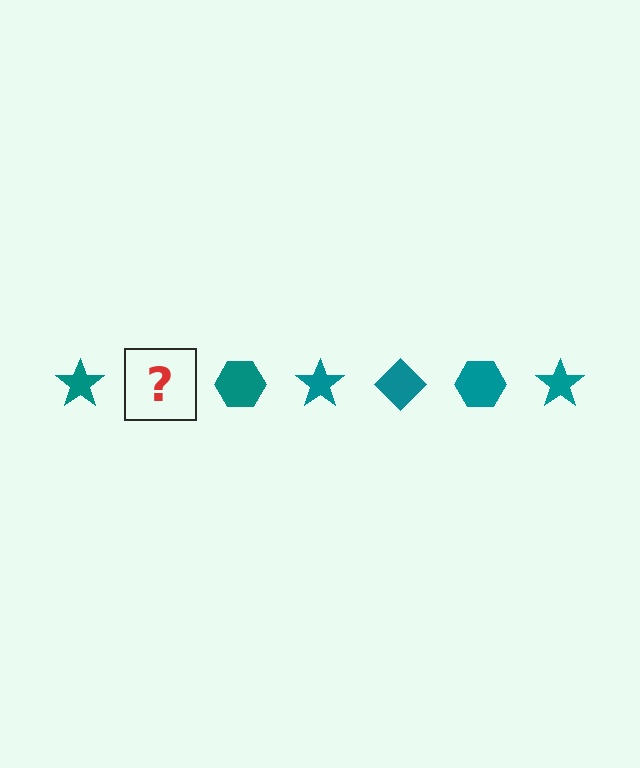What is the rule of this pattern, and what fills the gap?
The rule is that the pattern cycles through star, diamond, hexagon shapes in teal. The gap should be filled with a teal diamond.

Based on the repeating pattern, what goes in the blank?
The blank should be a teal diamond.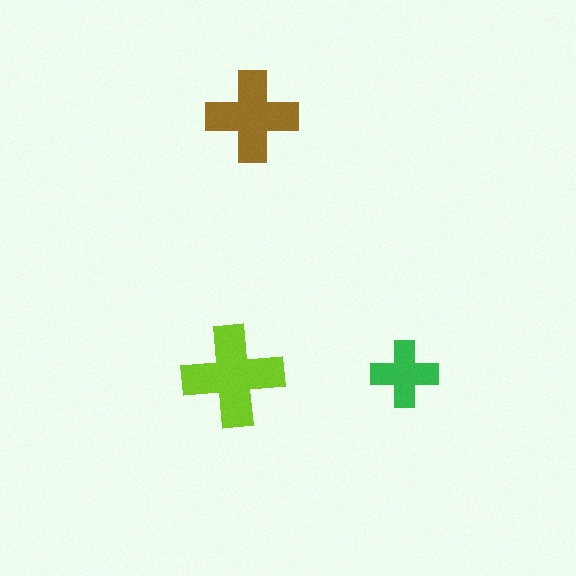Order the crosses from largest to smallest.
the lime one, the brown one, the green one.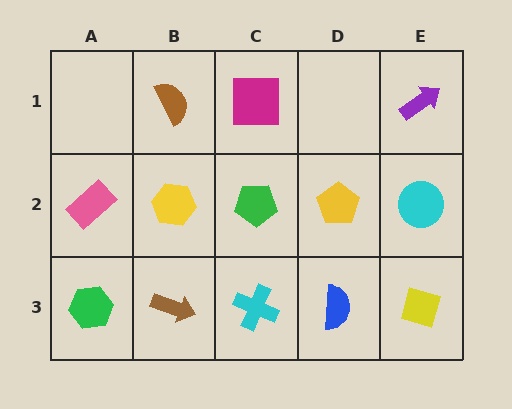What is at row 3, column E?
A yellow diamond.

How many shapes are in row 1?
3 shapes.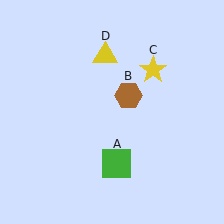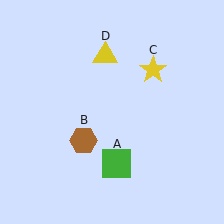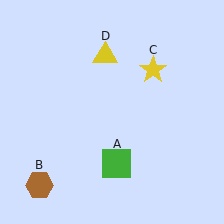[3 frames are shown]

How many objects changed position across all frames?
1 object changed position: brown hexagon (object B).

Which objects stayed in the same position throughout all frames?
Green square (object A) and yellow star (object C) and yellow triangle (object D) remained stationary.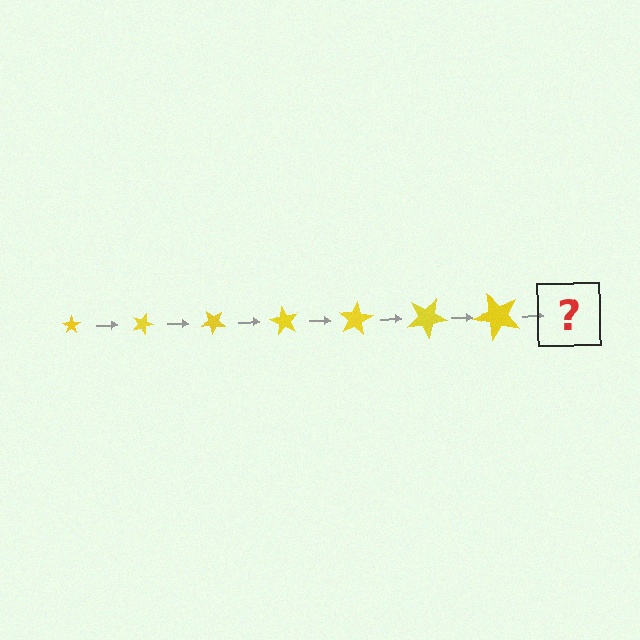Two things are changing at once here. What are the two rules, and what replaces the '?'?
The two rules are that the star grows larger each step and it rotates 20 degrees each step. The '?' should be a star, larger than the previous one and rotated 140 degrees from the start.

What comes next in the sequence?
The next element should be a star, larger than the previous one and rotated 140 degrees from the start.